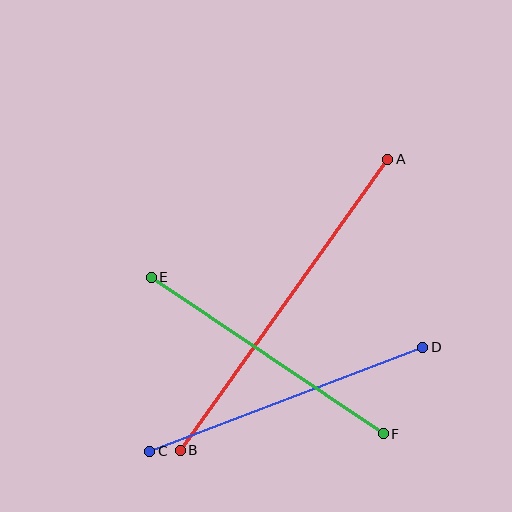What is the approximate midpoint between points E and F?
The midpoint is at approximately (267, 355) pixels.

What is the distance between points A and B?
The distance is approximately 357 pixels.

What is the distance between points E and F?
The distance is approximately 280 pixels.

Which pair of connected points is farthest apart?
Points A and B are farthest apart.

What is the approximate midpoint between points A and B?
The midpoint is at approximately (284, 305) pixels.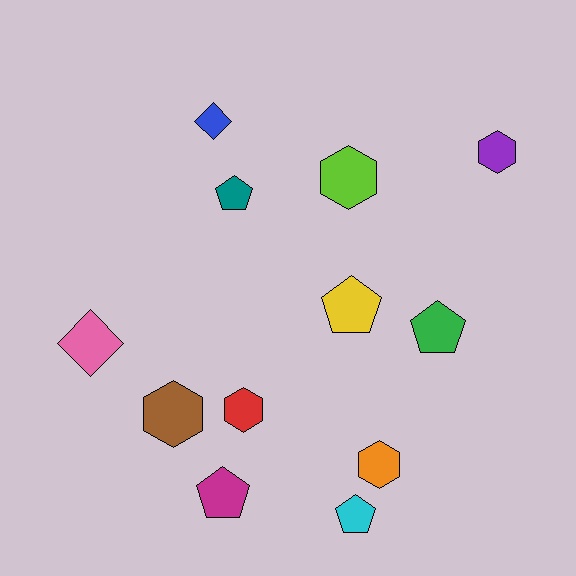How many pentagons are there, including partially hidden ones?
There are 5 pentagons.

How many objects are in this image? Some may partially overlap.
There are 12 objects.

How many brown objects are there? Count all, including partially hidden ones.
There is 1 brown object.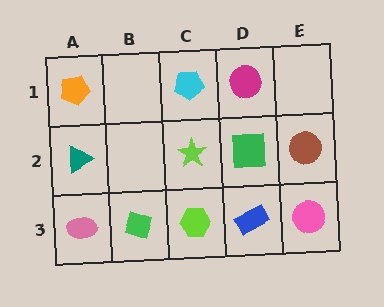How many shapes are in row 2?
4 shapes.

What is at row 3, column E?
A pink circle.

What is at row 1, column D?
A magenta circle.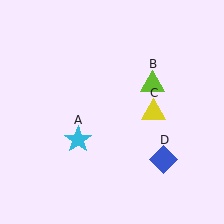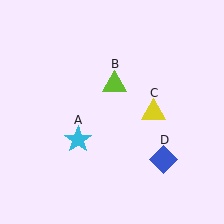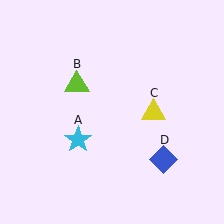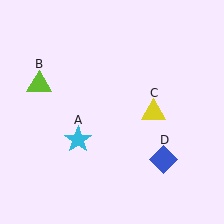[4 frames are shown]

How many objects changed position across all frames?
1 object changed position: lime triangle (object B).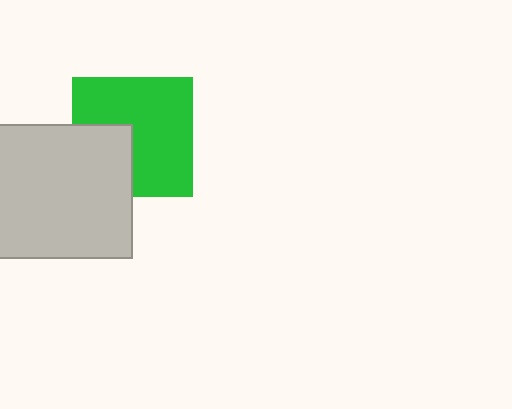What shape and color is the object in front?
The object in front is a light gray rectangle.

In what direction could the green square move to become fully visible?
The green square could move toward the upper-right. That would shift it out from behind the light gray rectangle entirely.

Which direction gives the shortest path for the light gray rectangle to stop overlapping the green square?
Moving toward the lower-left gives the shortest separation.